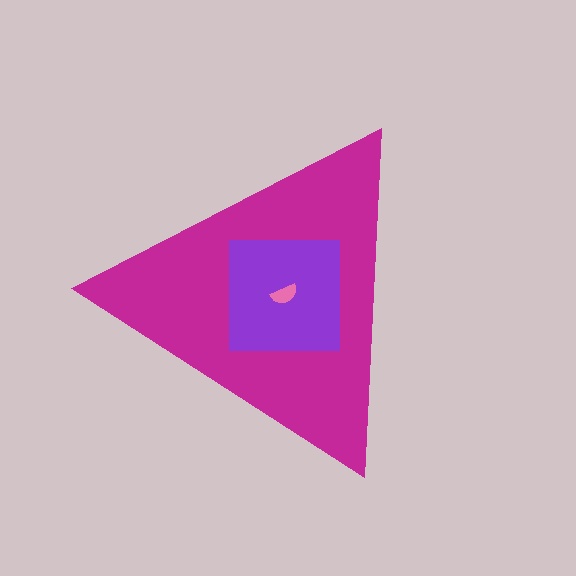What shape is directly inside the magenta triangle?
The purple square.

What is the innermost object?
The pink semicircle.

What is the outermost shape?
The magenta triangle.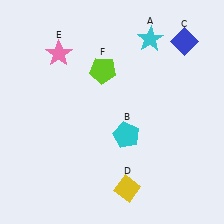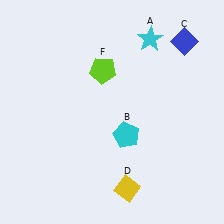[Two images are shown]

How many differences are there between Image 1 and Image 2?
There is 1 difference between the two images.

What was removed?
The pink star (E) was removed in Image 2.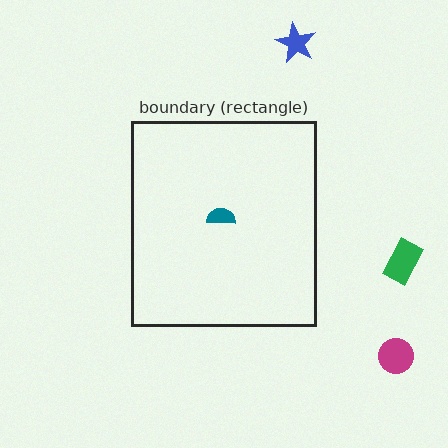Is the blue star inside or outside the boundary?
Outside.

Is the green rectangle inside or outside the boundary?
Outside.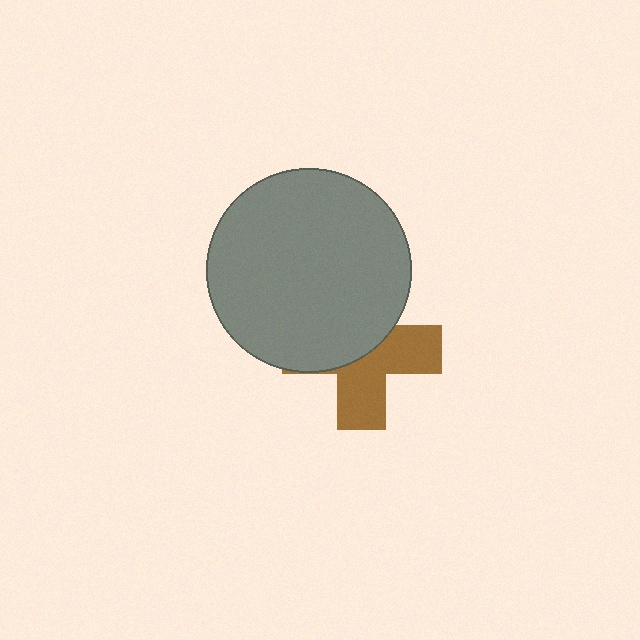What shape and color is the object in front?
The object in front is a gray circle.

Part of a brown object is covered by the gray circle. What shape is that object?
It is a cross.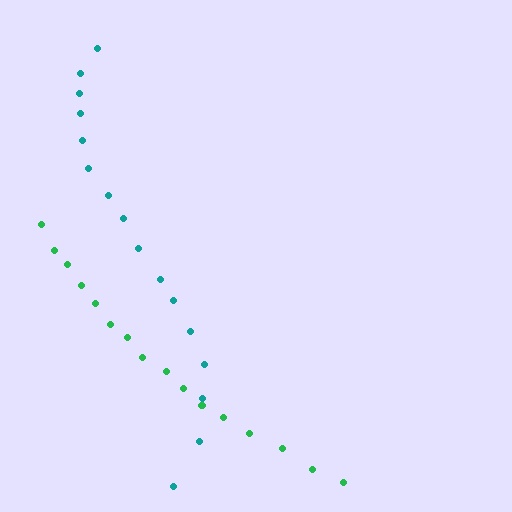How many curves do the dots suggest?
There are 2 distinct paths.